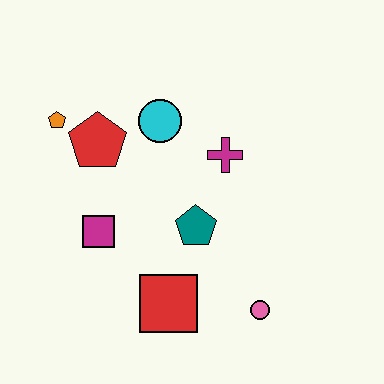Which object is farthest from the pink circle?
The orange pentagon is farthest from the pink circle.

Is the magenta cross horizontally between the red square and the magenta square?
No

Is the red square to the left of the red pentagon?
No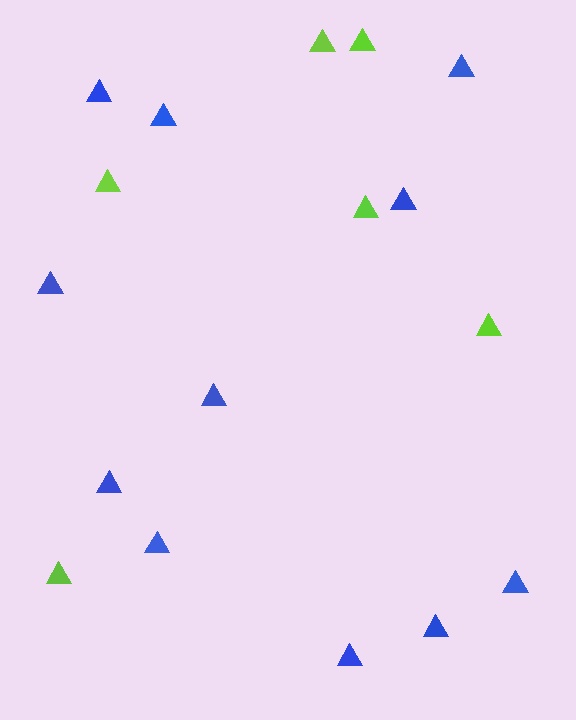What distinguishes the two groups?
There are 2 groups: one group of lime triangles (6) and one group of blue triangles (11).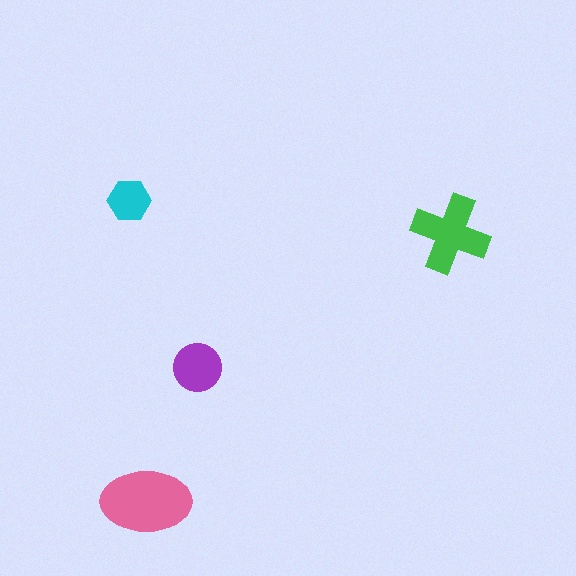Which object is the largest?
The pink ellipse.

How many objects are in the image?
There are 4 objects in the image.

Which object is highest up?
The cyan hexagon is topmost.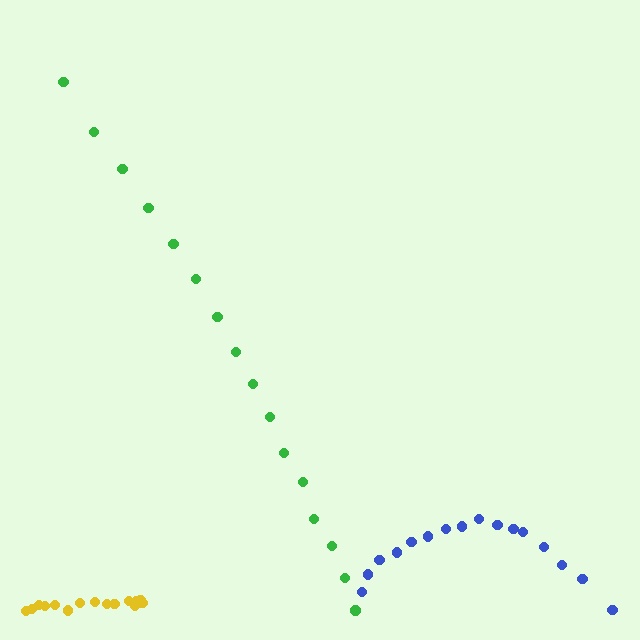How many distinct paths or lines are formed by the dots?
There are 3 distinct paths.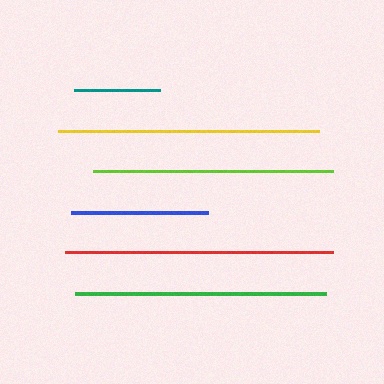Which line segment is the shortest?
The teal line is the shortest at approximately 87 pixels.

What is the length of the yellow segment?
The yellow segment is approximately 261 pixels long.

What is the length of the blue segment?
The blue segment is approximately 136 pixels long.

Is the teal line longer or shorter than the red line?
The red line is longer than the teal line.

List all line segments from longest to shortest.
From longest to shortest: red, yellow, green, lime, blue, teal.